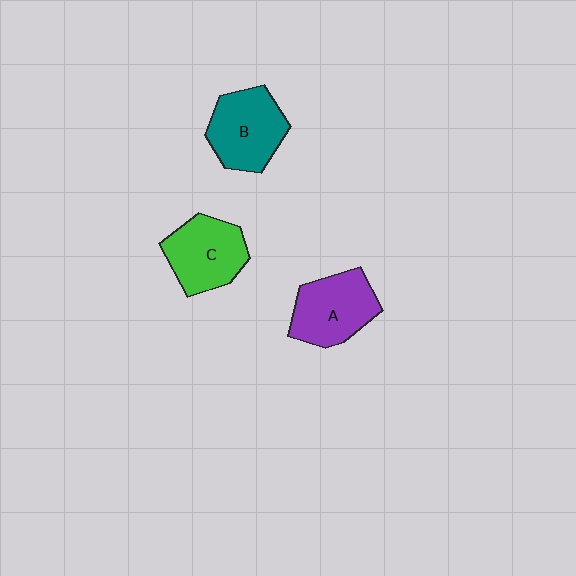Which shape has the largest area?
Shape B (teal).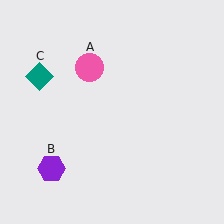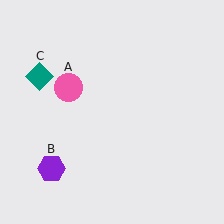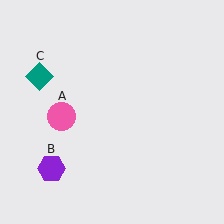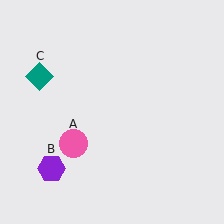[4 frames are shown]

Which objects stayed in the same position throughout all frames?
Purple hexagon (object B) and teal diamond (object C) remained stationary.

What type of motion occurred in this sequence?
The pink circle (object A) rotated counterclockwise around the center of the scene.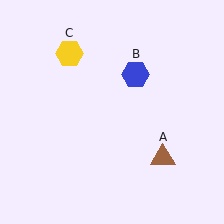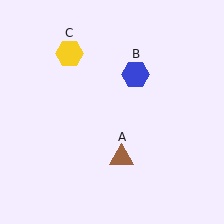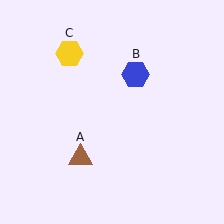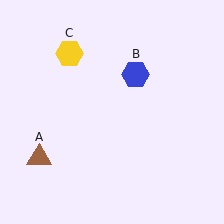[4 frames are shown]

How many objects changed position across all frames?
1 object changed position: brown triangle (object A).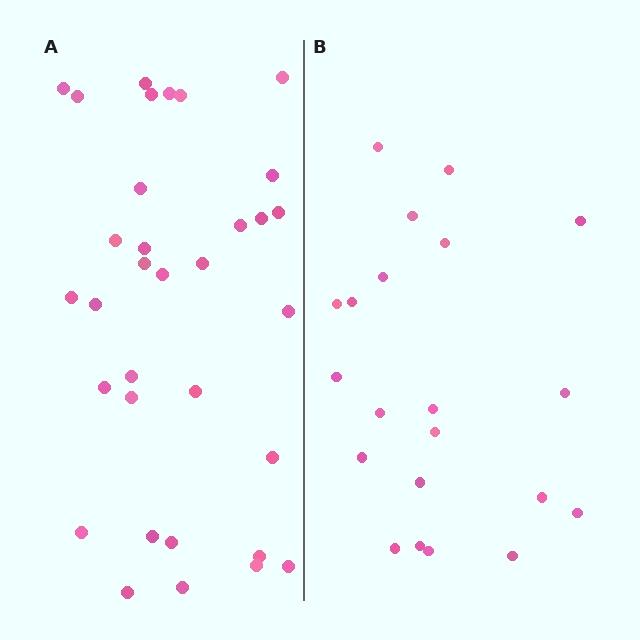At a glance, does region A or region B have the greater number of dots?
Region A (the left region) has more dots.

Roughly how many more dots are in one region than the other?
Region A has roughly 12 or so more dots than region B.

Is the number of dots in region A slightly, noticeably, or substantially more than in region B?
Region A has substantially more. The ratio is roughly 1.6 to 1.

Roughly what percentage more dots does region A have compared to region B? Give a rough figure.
About 55% more.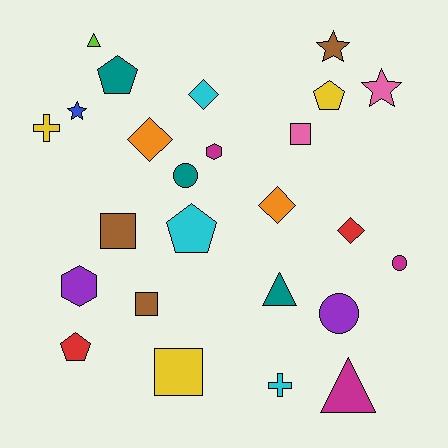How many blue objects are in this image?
There is 1 blue object.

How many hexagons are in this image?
There are 2 hexagons.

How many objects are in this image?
There are 25 objects.